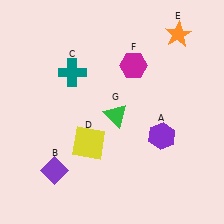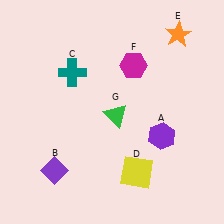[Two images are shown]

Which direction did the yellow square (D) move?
The yellow square (D) moved right.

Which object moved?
The yellow square (D) moved right.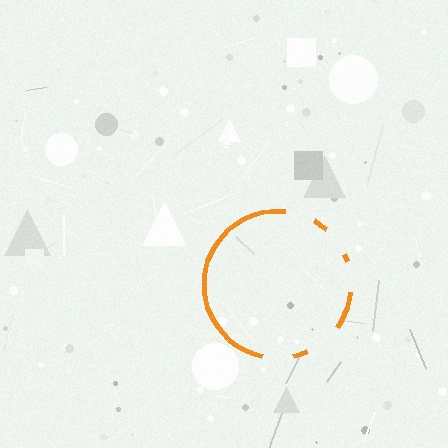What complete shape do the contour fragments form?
The contour fragments form a circle.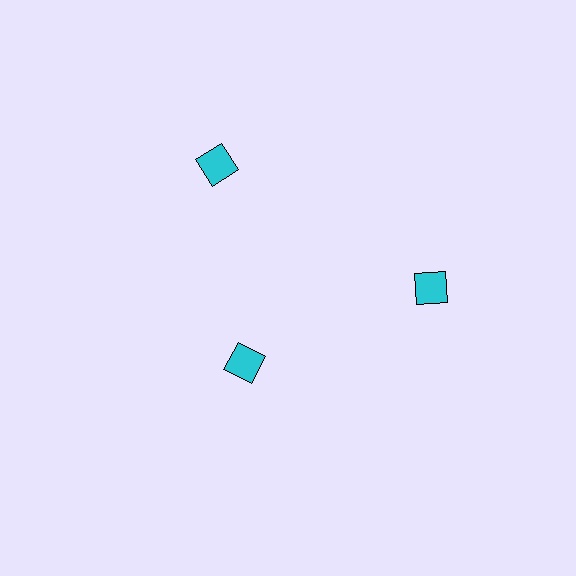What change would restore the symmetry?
The symmetry would be restored by moving it outward, back onto the ring so that all 3 diamonds sit at equal angles and equal distance from the center.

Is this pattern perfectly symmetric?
No. The 3 cyan diamonds are arranged in a ring, but one element near the 7 o'clock position is pulled inward toward the center, breaking the 3-fold rotational symmetry.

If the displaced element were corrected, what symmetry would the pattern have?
It would have 3-fold rotational symmetry — the pattern would map onto itself every 120 degrees.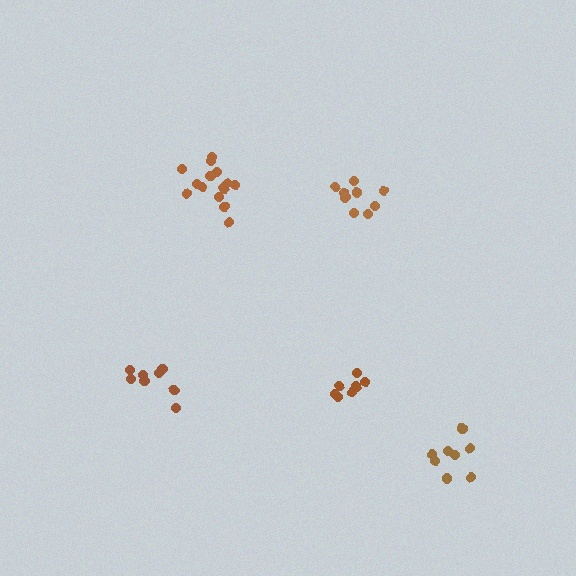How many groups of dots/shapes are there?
There are 5 groups.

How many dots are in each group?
Group 1: 8 dots, Group 2: 14 dots, Group 3: 9 dots, Group 4: 8 dots, Group 5: 8 dots (47 total).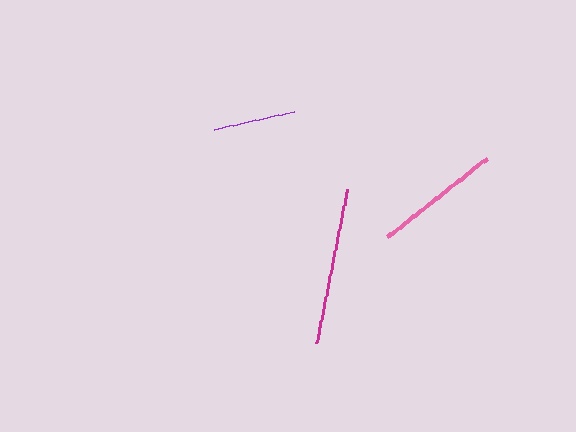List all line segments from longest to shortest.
From longest to shortest: magenta, pink, purple.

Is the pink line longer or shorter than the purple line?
The pink line is longer than the purple line.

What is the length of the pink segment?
The pink segment is approximately 127 pixels long.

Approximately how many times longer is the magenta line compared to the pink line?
The magenta line is approximately 1.2 times the length of the pink line.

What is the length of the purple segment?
The purple segment is approximately 82 pixels long.